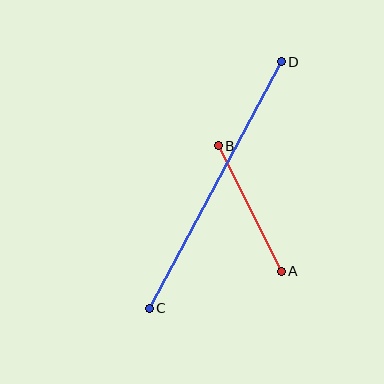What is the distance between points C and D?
The distance is approximately 279 pixels.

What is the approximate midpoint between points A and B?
The midpoint is at approximately (250, 208) pixels.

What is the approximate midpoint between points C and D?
The midpoint is at approximately (215, 185) pixels.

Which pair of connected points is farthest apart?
Points C and D are farthest apart.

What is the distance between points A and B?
The distance is approximately 141 pixels.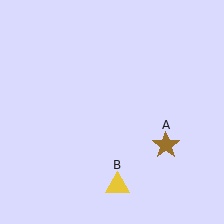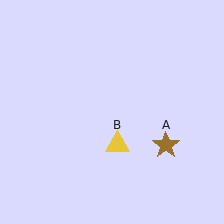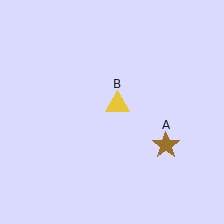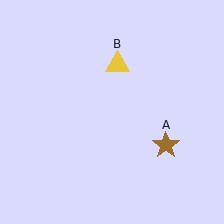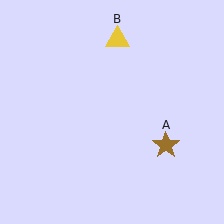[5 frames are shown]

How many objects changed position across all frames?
1 object changed position: yellow triangle (object B).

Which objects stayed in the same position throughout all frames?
Brown star (object A) remained stationary.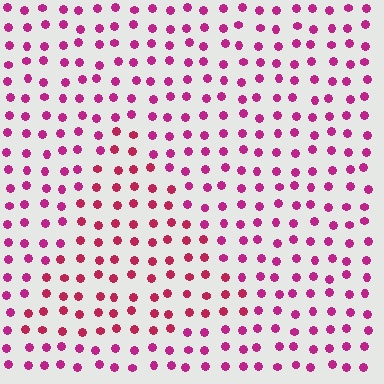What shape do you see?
I see a triangle.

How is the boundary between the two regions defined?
The boundary is defined purely by a slight shift in hue (about 21 degrees). Spacing, size, and orientation are identical on both sides.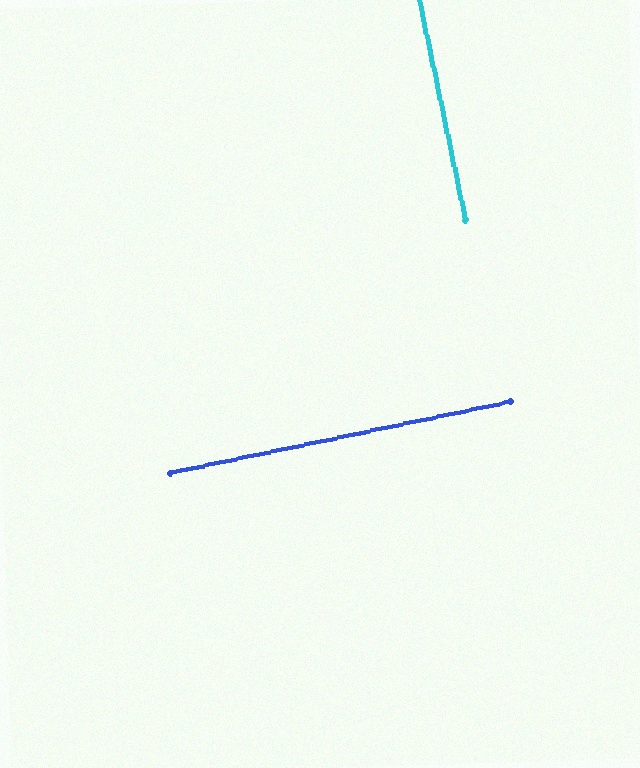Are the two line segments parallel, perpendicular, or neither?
Perpendicular — they meet at approximately 90°.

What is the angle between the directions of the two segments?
Approximately 90 degrees.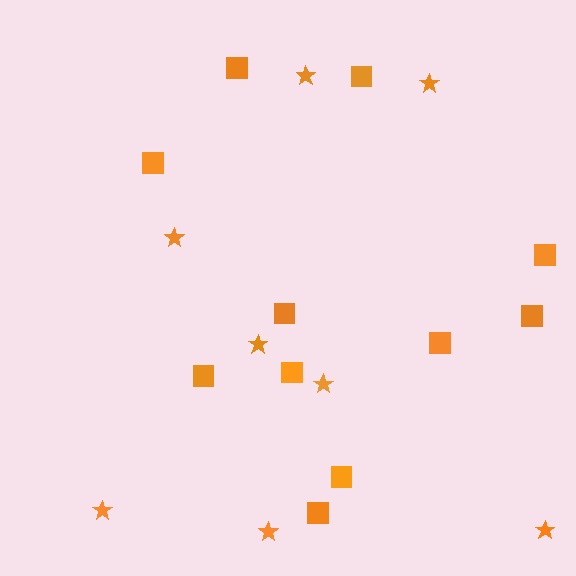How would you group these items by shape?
There are 2 groups: one group of squares (11) and one group of stars (8).